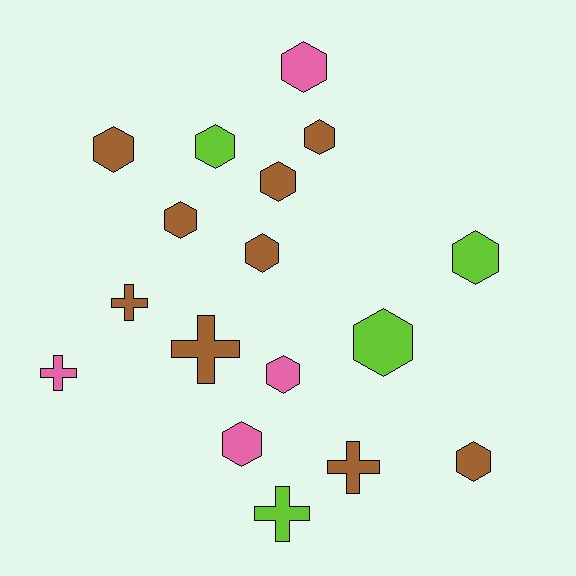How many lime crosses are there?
There is 1 lime cross.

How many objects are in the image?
There are 17 objects.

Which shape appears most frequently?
Hexagon, with 12 objects.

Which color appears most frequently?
Brown, with 9 objects.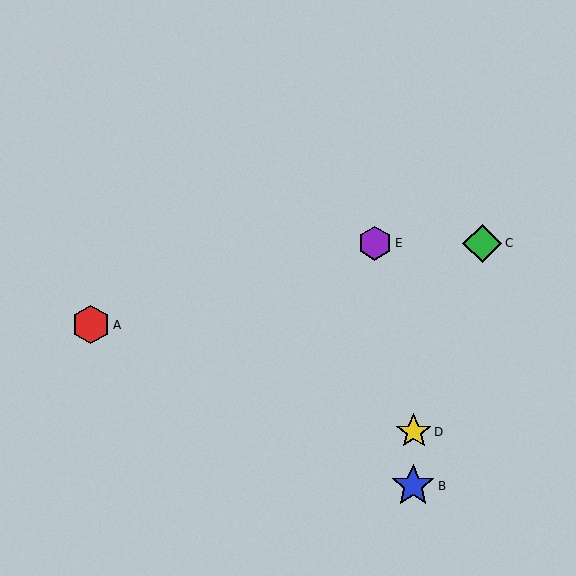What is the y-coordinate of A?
Object A is at y≈325.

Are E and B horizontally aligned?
No, E is at y≈243 and B is at y≈486.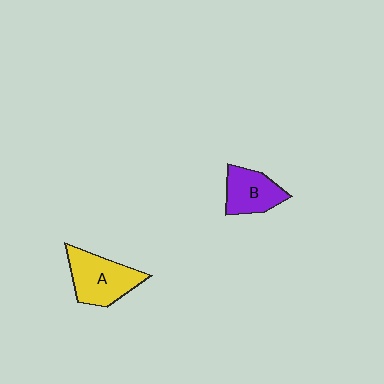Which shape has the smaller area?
Shape B (purple).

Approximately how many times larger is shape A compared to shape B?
Approximately 1.3 times.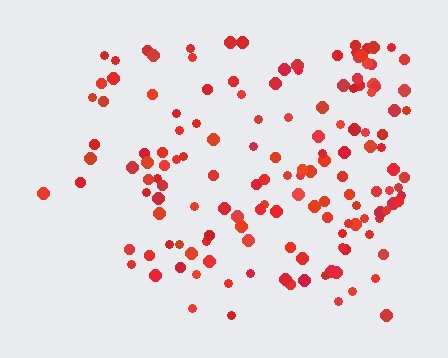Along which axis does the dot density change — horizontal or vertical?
Horizontal.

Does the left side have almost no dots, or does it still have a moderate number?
Still a moderate number, just noticeably fewer than the right.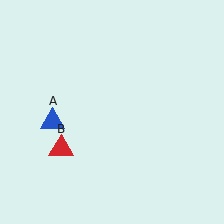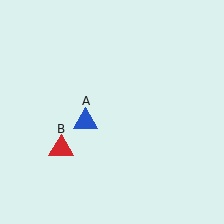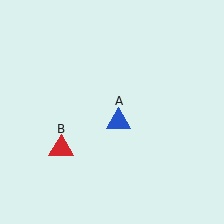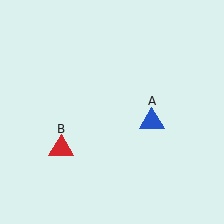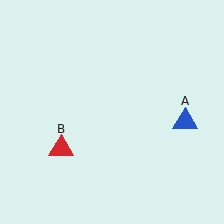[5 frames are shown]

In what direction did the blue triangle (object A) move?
The blue triangle (object A) moved right.